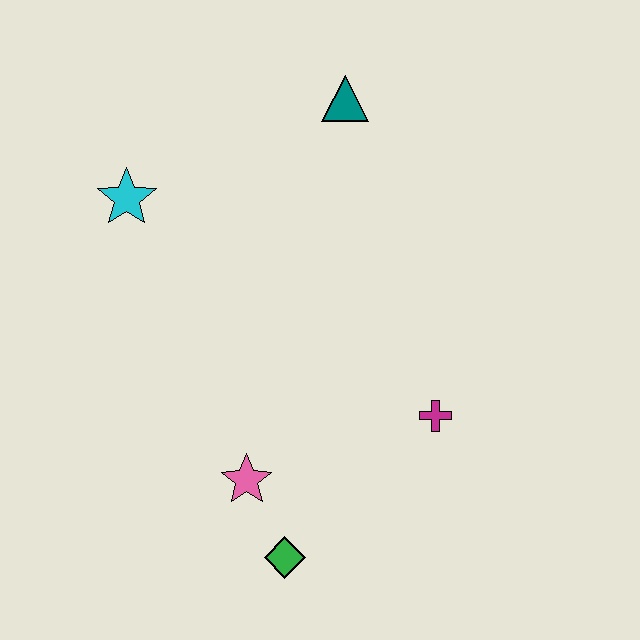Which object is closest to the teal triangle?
The cyan star is closest to the teal triangle.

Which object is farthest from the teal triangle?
The green diamond is farthest from the teal triangle.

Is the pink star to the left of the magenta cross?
Yes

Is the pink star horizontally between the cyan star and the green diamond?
Yes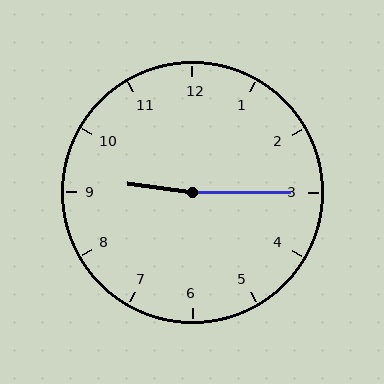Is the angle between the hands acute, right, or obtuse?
It is obtuse.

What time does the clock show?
9:15.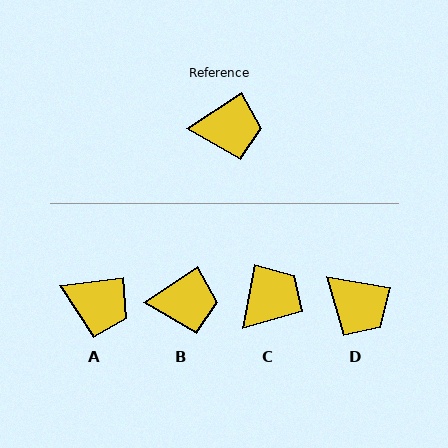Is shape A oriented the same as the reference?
No, it is off by about 26 degrees.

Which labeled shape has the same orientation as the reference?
B.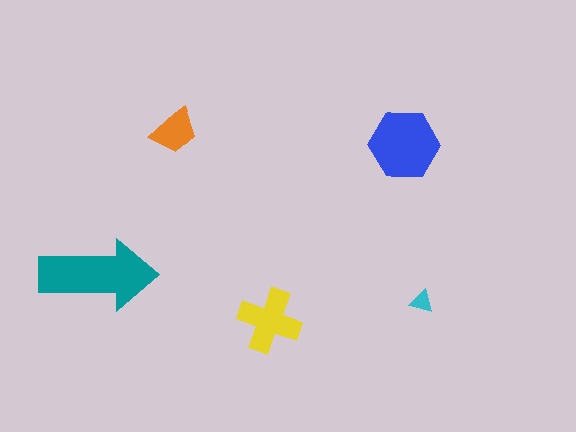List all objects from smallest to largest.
The cyan triangle, the orange trapezoid, the yellow cross, the blue hexagon, the teal arrow.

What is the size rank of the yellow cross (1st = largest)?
3rd.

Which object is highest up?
The orange trapezoid is topmost.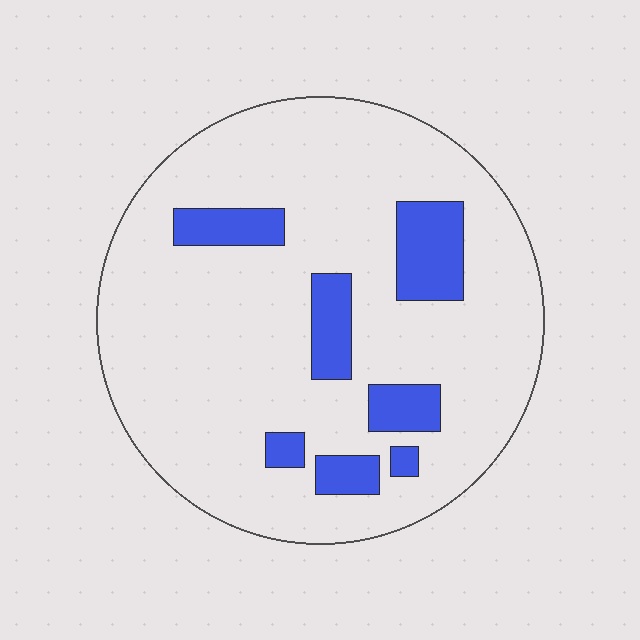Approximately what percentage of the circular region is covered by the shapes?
Approximately 15%.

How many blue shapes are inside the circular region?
7.